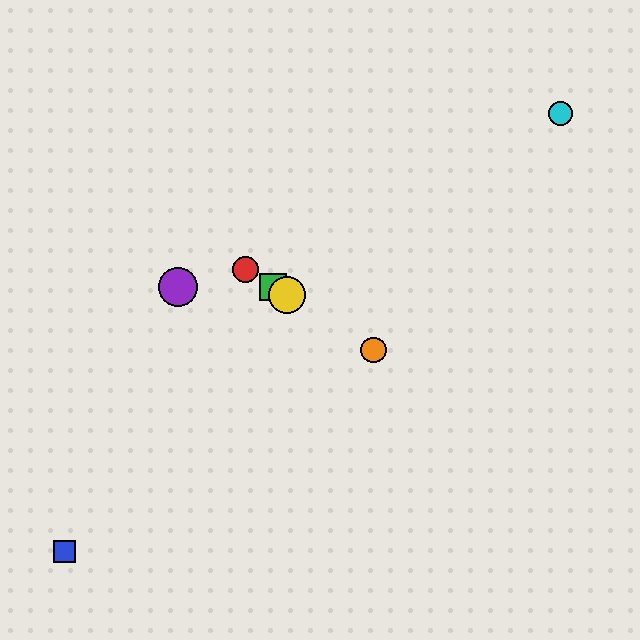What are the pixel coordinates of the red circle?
The red circle is at (245, 269).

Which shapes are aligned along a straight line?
The red circle, the green square, the yellow circle, the orange circle are aligned along a straight line.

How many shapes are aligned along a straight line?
4 shapes (the red circle, the green square, the yellow circle, the orange circle) are aligned along a straight line.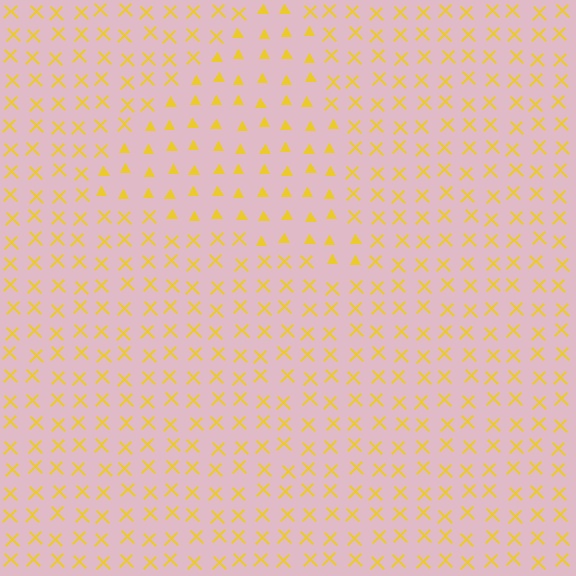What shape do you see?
I see a triangle.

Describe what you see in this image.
The image is filled with small yellow elements arranged in a uniform grid. A triangle-shaped region contains triangles, while the surrounding area contains X marks. The boundary is defined purely by the change in element shape.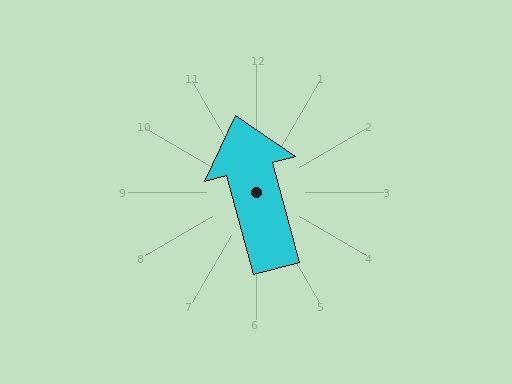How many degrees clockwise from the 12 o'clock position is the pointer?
Approximately 345 degrees.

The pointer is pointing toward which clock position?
Roughly 11 o'clock.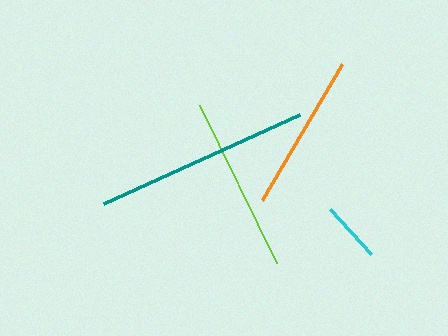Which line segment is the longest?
The teal line is the longest at approximately 215 pixels.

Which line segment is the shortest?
The cyan line is the shortest at approximately 61 pixels.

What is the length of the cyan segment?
The cyan segment is approximately 61 pixels long.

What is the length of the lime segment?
The lime segment is approximately 175 pixels long.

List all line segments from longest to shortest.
From longest to shortest: teal, lime, orange, cyan.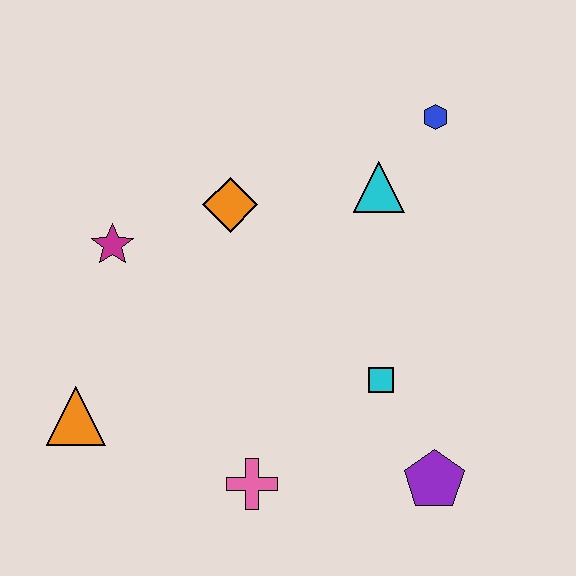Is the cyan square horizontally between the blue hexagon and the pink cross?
Yes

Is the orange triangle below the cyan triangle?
Yes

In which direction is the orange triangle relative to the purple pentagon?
The orange triangle is to the left of the purple pentagon.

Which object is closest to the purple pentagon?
The cyan square is closest to the purple pentagon.